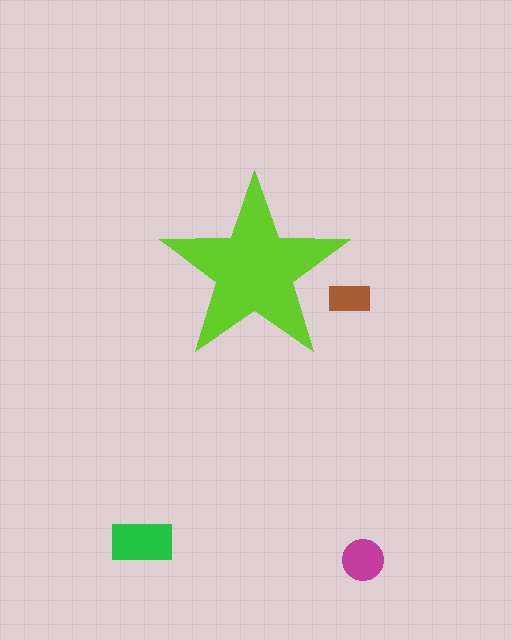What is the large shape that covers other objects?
A lime star.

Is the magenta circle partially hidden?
No, the magenta circle is fully visible.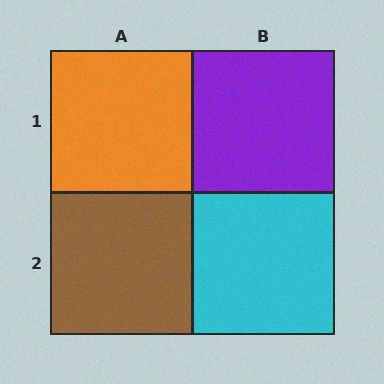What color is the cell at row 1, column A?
Orange.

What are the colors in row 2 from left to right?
Brown, cyan.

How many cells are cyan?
1 cell is cyan.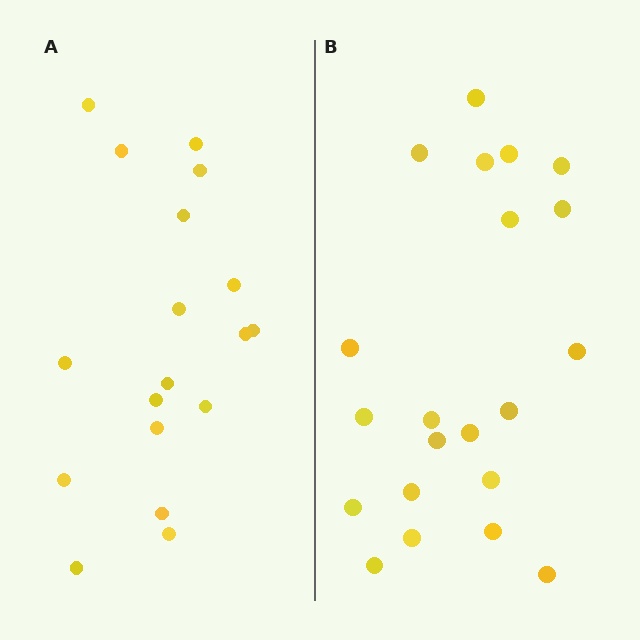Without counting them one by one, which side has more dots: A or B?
Region B (the right region) has more dots.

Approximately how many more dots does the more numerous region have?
Region B has just a few more — roughly 2 or 3 more dots than region A.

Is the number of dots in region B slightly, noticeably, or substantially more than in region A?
Region B has only slightly more — the two regions are fairly close. The ratio is roughly 1.2 to 1.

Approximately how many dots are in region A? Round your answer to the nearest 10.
About 20 dots. (The exact count is 18, which rounds to 20.)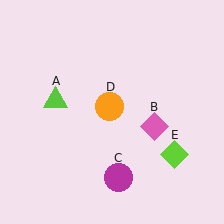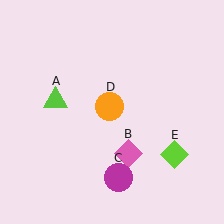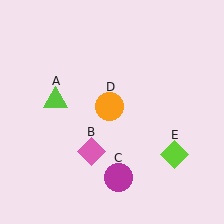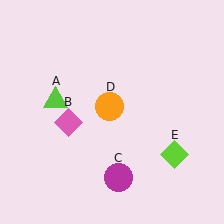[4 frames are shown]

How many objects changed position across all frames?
1 object changed position: pink diamond (object B).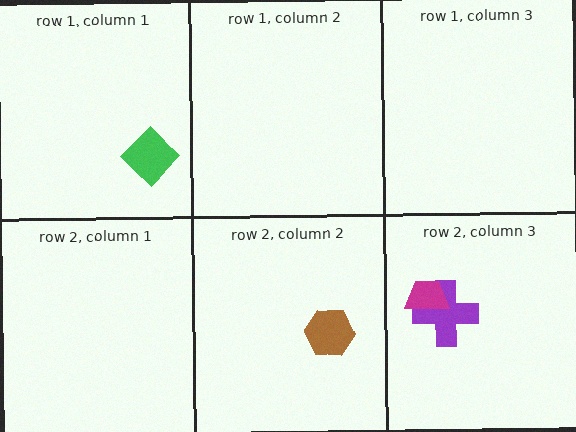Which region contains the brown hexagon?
The row 2, column 2 region.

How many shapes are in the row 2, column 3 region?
2.